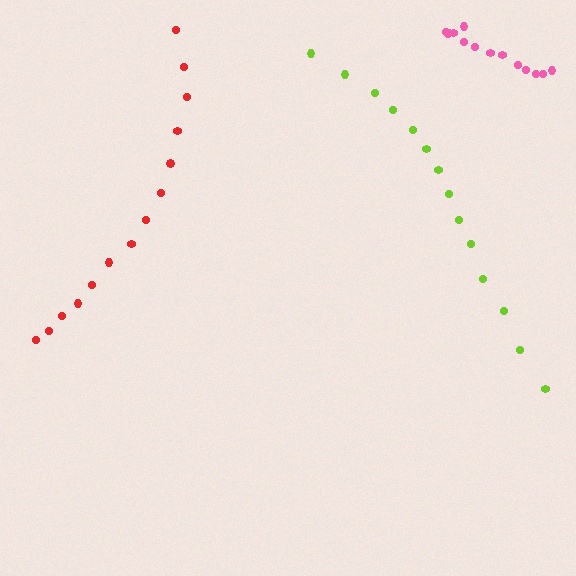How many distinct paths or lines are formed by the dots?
There are 3 distinct paths.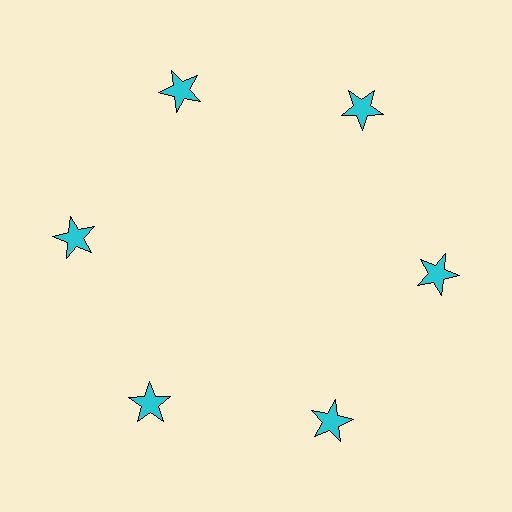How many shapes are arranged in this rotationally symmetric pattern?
There are 6 shapes, arranged in 6 groups of 1.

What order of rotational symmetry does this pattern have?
This pattern has 6-fold rotational symmetry.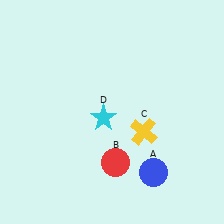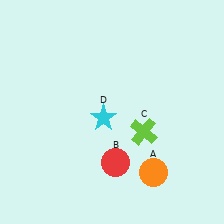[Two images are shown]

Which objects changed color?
A changed from blue to orange. C changed from yellow to lime.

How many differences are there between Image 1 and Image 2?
There are 2 differences between the two images.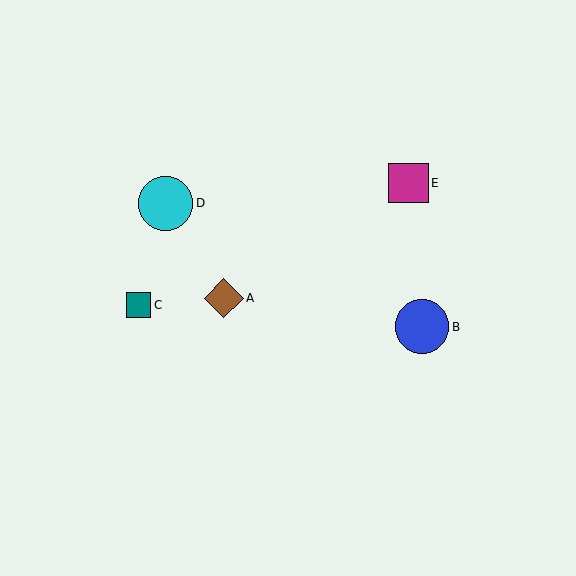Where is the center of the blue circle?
The center of the blue circle is at (422, 327).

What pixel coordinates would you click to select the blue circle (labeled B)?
Click at (422, 327) to select the blue circle B.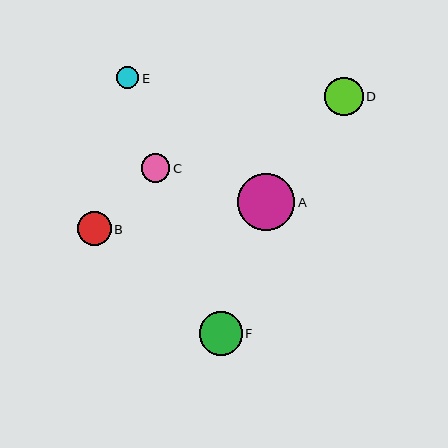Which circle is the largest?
Circle A is the largest with a size of approximately 57 pixels.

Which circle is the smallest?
Circle E is the smallest with a size of approximately 22 pixels.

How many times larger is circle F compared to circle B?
Circle F is approximately 1.3 times the size of circle B.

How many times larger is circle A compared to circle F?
Circle A is approximately 1.3 times the size of circle F.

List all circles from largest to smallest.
From largest to smallest: A, F, D, B, C, E.